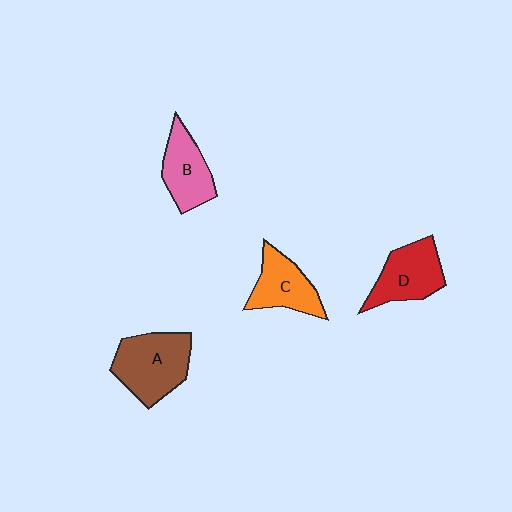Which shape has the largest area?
Shape A (brown).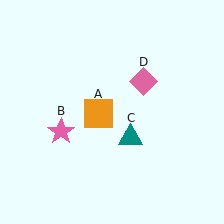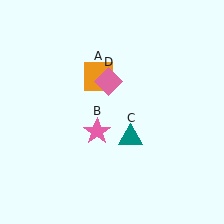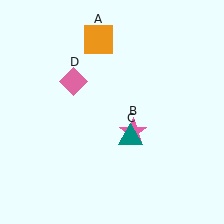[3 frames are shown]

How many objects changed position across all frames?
3 objects changed position: orange square (object A), pink star (object B), pink diamond (object D).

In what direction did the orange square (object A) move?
The orange square (object A) moved up.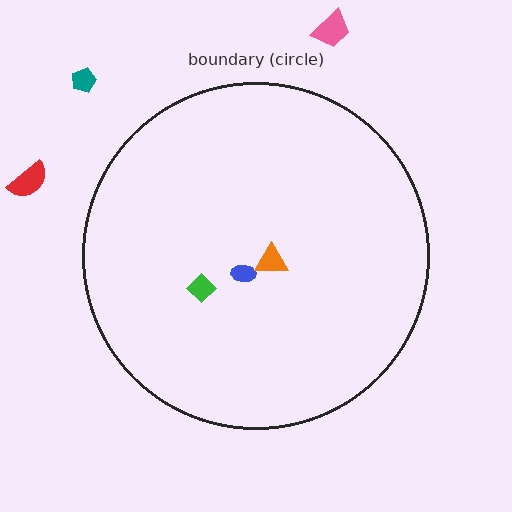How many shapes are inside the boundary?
3 inside, 3 outside.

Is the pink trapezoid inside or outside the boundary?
Outside.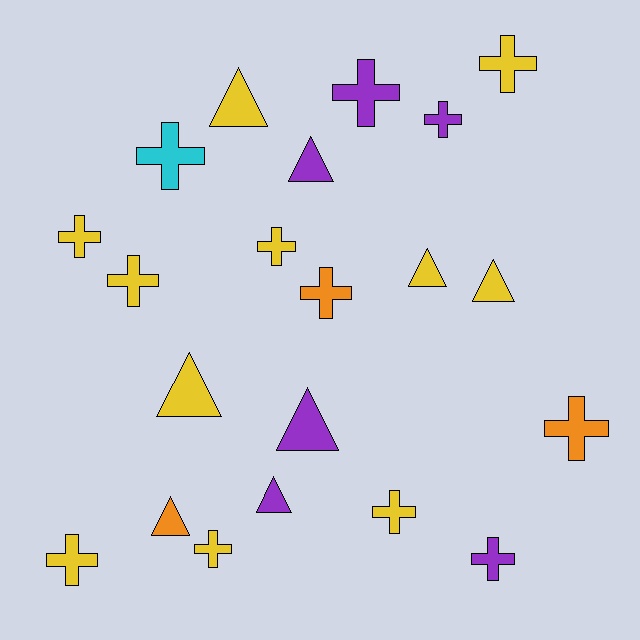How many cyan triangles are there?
There are no cyan triangles.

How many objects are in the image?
There are 21 objects.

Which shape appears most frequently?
Cross, with 13 objects.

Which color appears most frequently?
Yellow, with 11 objects.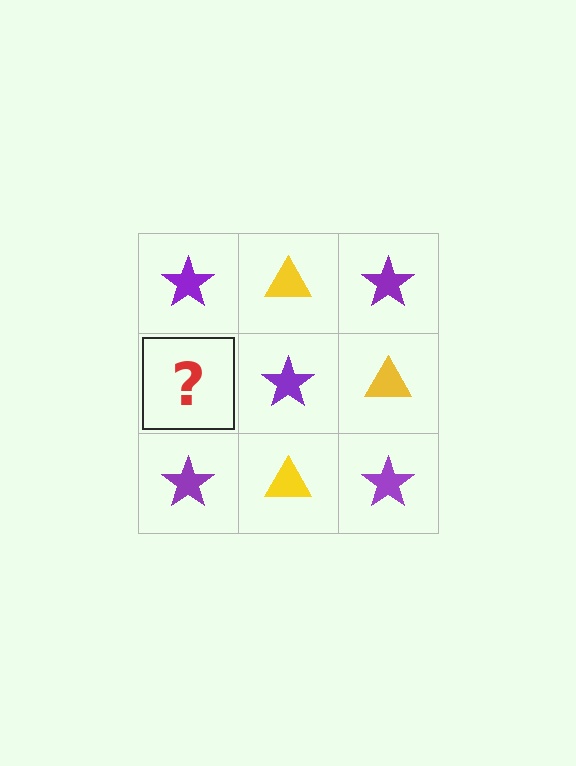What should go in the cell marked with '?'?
The missing cell should contain a yellow triangle.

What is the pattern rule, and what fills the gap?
The rule is that it alternates purple star and yellow triangle in a checkerboard pattern. The gap should be filled with a yellow triangle.